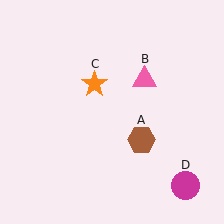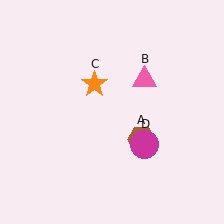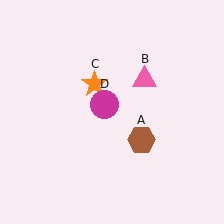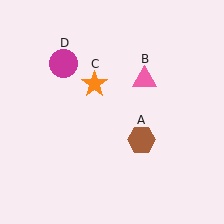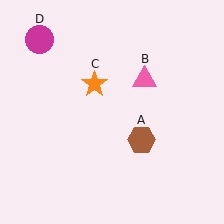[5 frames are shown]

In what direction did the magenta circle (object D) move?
The magenta circle (object D) moved up and to the left.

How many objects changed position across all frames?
1 object changed position: magenta circle (object D).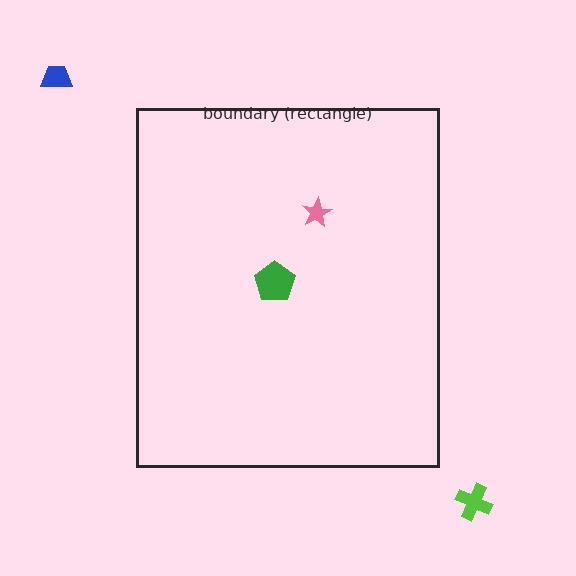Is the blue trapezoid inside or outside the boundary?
Outside.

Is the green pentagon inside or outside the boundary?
Inside.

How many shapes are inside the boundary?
2 inside, 2 outside.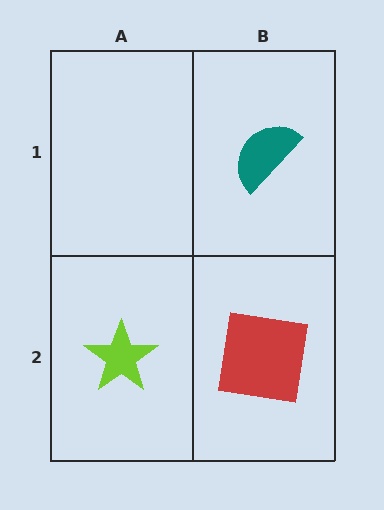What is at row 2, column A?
A lime star.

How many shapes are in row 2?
2 shapes.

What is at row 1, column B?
A teal semicircle.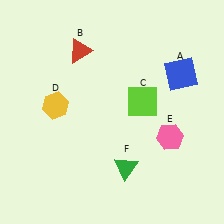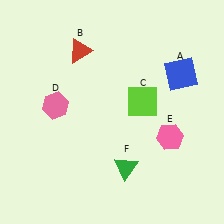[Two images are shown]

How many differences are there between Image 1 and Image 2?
There is 1 difference between the two images.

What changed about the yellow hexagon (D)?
In Image 1, D is yellow. In Image 2, it changed to pink.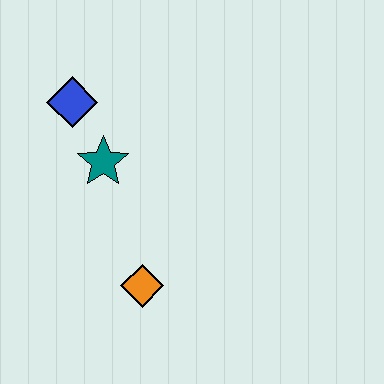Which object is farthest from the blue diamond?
The orange diamond is farthest from the blue diamond.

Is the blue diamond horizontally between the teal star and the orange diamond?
No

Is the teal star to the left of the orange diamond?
Yes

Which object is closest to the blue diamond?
The teal star is closest to the blue diamond.